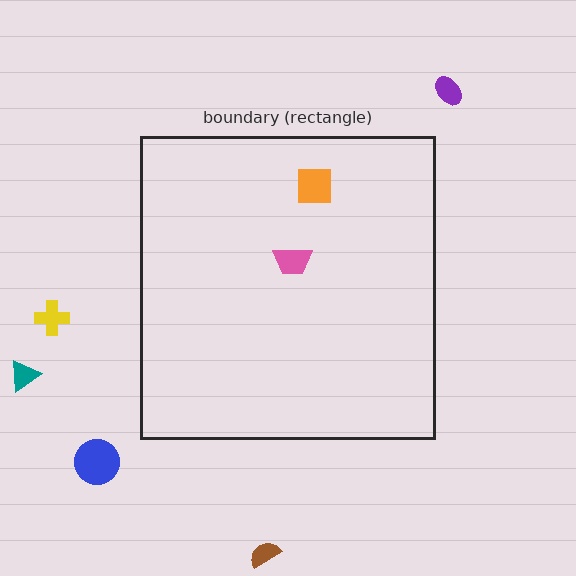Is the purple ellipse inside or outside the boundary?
Outside.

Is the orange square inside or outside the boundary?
Inside.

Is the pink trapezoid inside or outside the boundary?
Inside.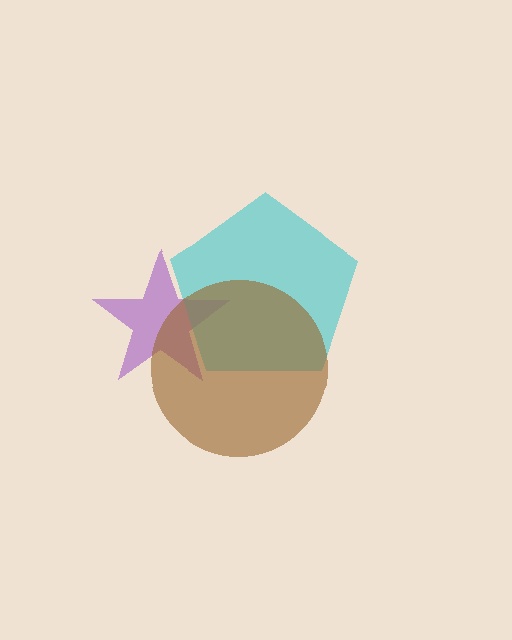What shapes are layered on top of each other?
The layered shapes are: a purple star, a cyan pentagon, a brown circle.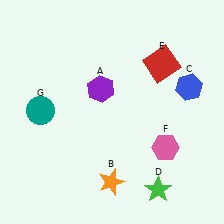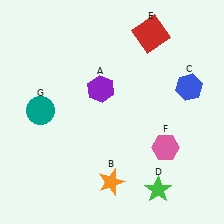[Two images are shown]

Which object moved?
The red square (E) moved up.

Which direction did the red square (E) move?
The red square (E) moved up.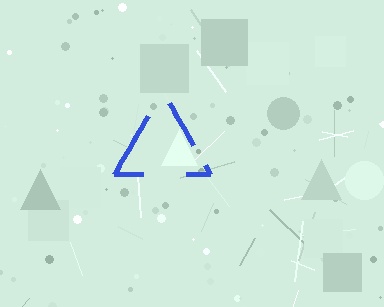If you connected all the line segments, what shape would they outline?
They would outline a triangle.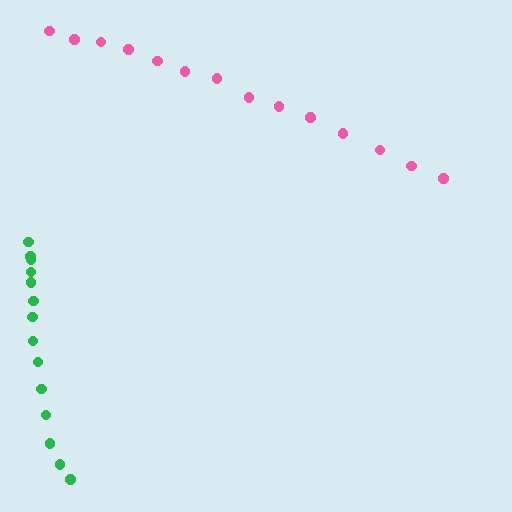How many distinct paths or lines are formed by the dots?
There are 2 distinct paths.